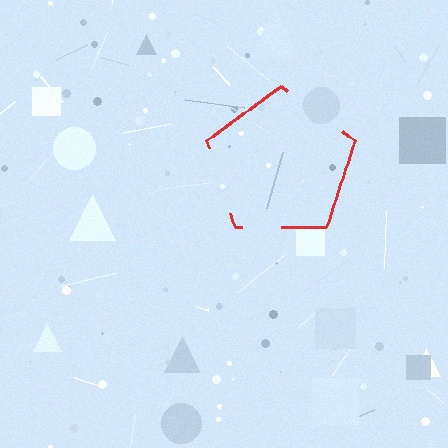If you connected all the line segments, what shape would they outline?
They would outline a pentagon.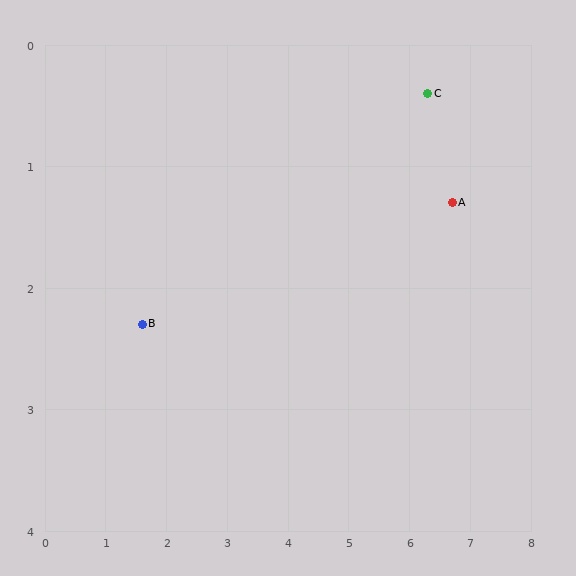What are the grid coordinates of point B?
Point B is at approximately (1.6, 2.3).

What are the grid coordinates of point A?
Point A is at approximately (6.7, 1.3).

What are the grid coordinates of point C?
Point C is at approximately (6.3, 0.4).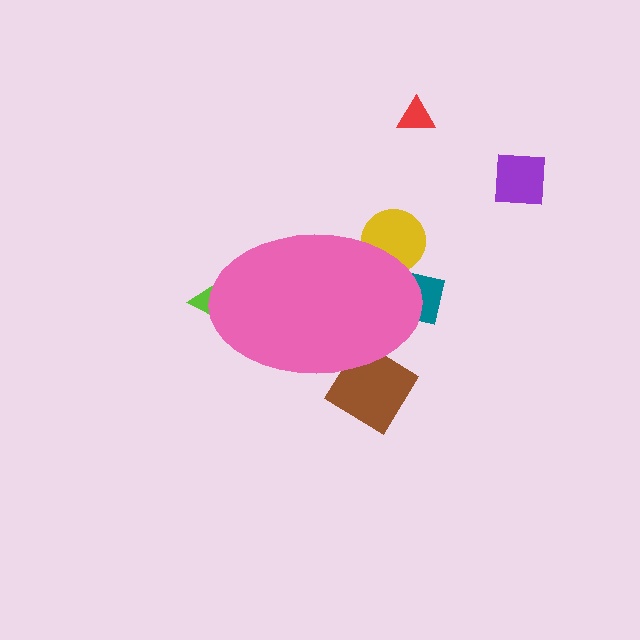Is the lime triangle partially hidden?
Yes, the lime triangle is partially hidden behind the pink ellipse.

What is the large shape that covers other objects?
A pink ellipse.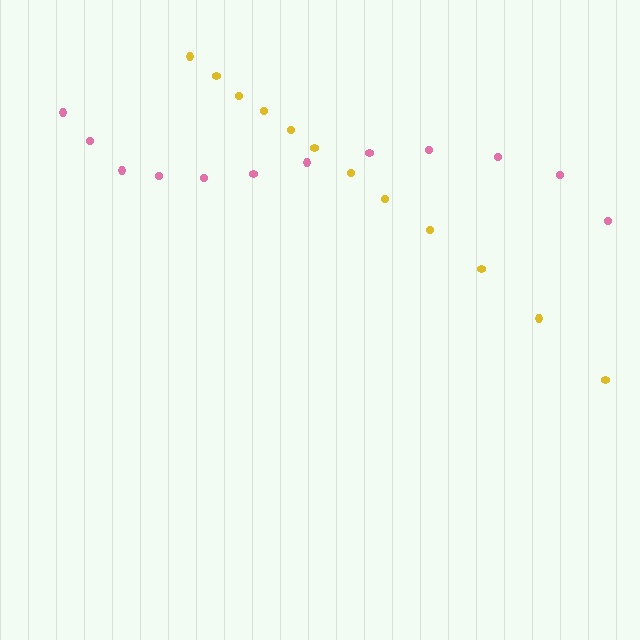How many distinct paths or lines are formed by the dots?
There are 2 distinct paths.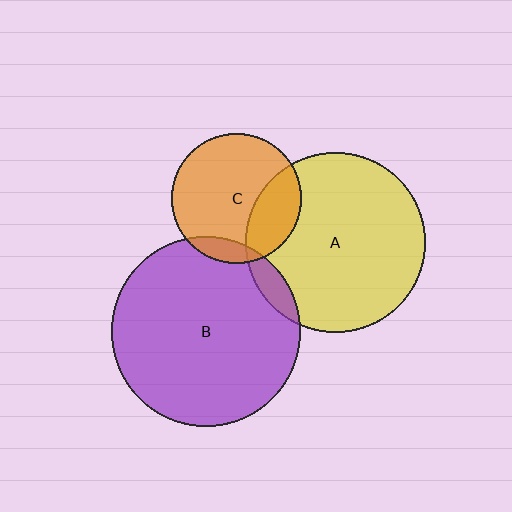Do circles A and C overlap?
Yes.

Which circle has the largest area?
Circle B (purple).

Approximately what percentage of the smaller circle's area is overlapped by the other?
Approximately 25%.